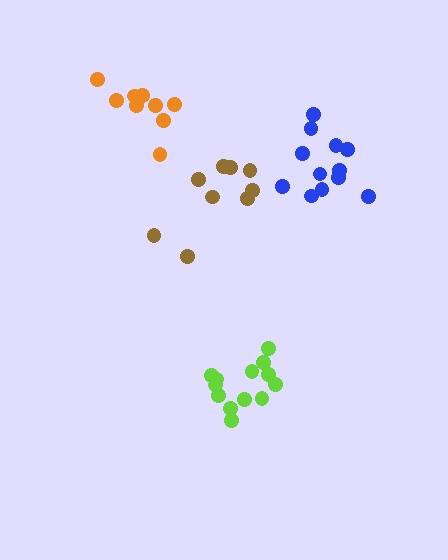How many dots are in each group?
Group 1: 9 dots, Group 2: 13 dots, Group 3: 12 dots, Group 4: 9 dots (43 total).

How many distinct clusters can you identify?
There are 4 distinct clusters.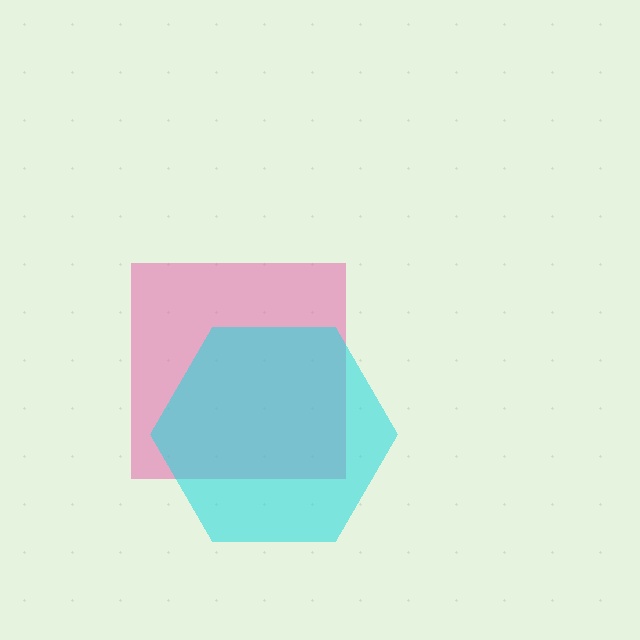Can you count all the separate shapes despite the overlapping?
Yes, there are 2 separate shapes.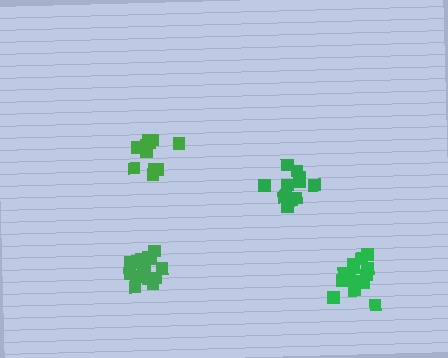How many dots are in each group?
Group 1: 17 dots, Group 2: 17 dots, Group 3: 14 dots, Group 4: 11 dots (59 total).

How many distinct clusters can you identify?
There are 4 distinct clusters.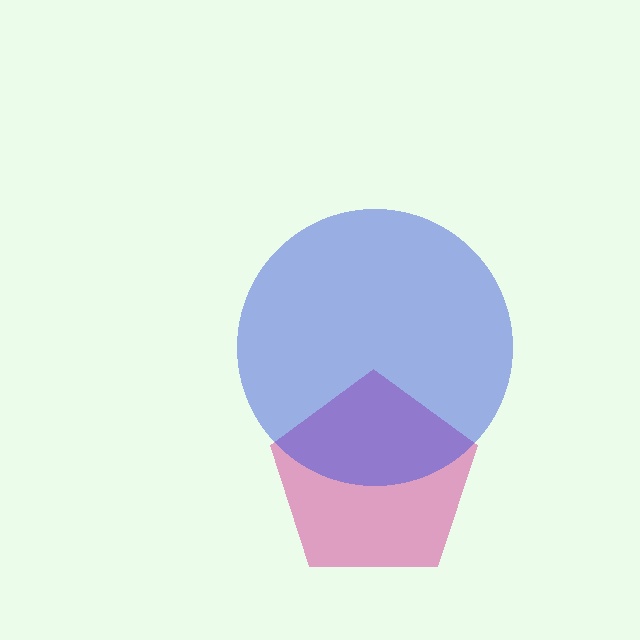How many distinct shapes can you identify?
There are 2 distinct shapes: a magenta pentagon, a blue circle.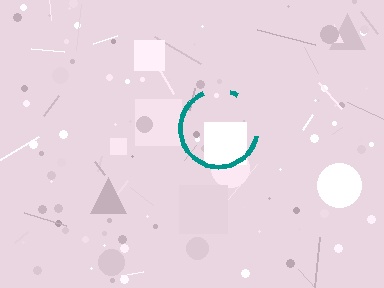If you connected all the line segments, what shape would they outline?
They would outline a circle.